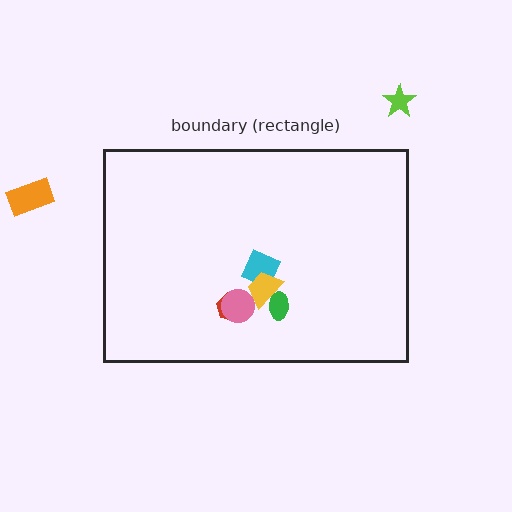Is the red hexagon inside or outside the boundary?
Inside.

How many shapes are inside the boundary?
5 inside, 2 outside.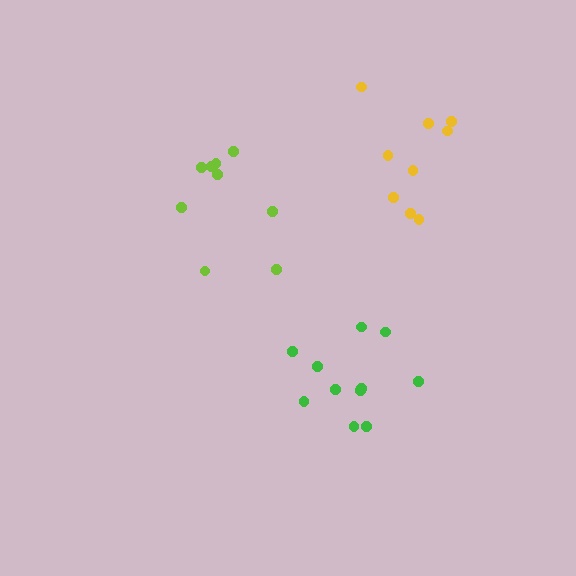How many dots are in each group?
Group 1: 11 dots, Group 2: 9 dots, Group 3: 9 dots (29 total).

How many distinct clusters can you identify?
There are 3 distinct clusters.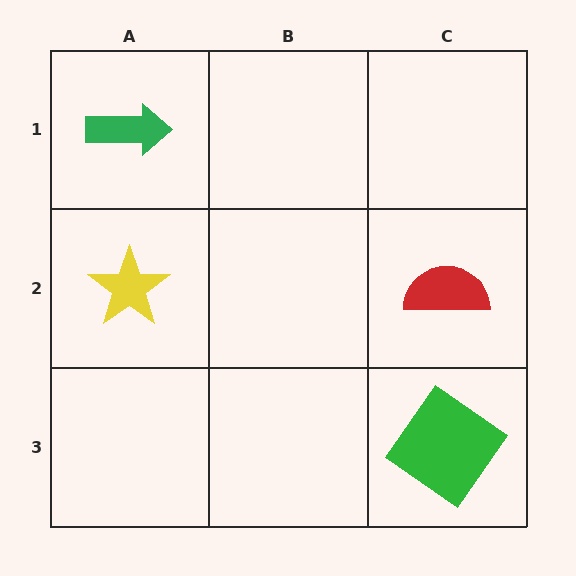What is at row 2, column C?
A red semicircle.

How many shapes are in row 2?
2 shapes.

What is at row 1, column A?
A green arrow.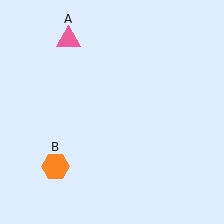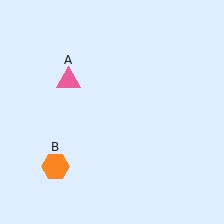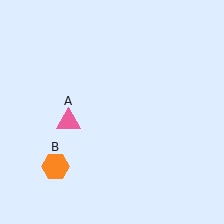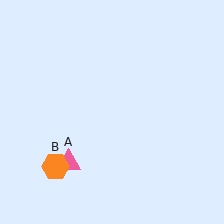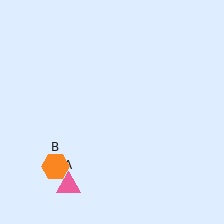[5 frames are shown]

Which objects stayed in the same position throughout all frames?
Orange hexagon (object B) remained stationary.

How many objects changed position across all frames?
1 object changed position: pink triangle (object A).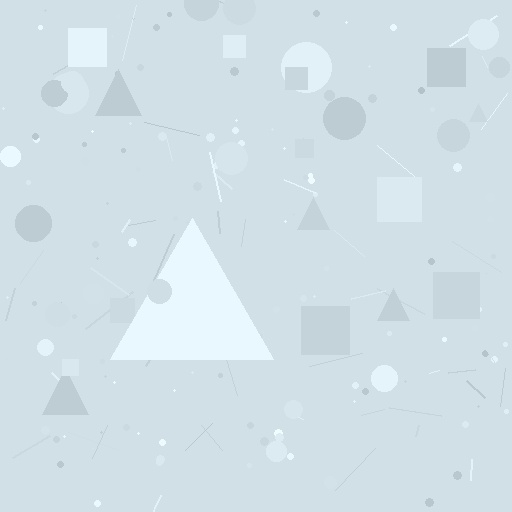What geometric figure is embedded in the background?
A triangle is embedded in the background.